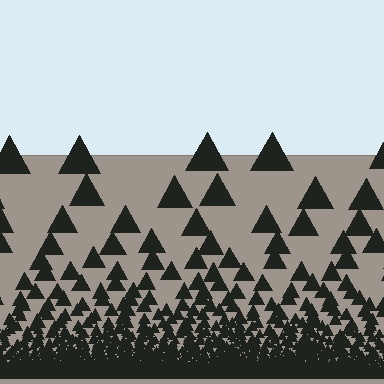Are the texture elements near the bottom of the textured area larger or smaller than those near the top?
Smaller. The gradient is inverted — elements near the bottom are smaller and denser.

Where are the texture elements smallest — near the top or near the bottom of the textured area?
Near the bottom.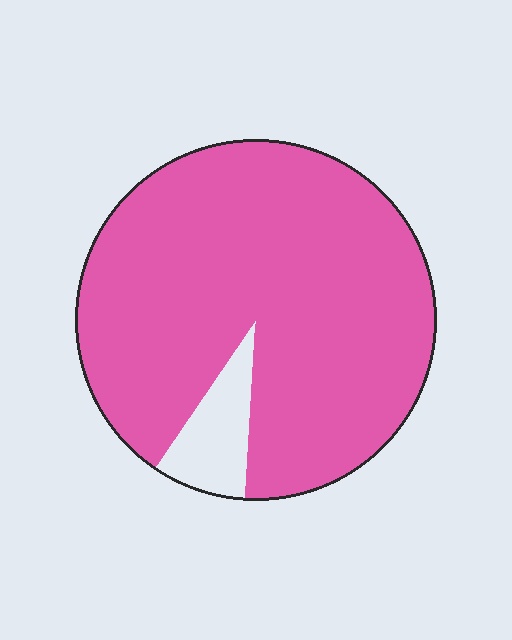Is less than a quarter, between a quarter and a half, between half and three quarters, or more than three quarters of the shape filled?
More than three quarters.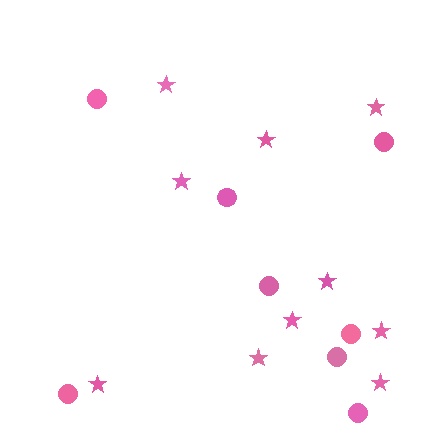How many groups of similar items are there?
There are 2 groups: one group of stars (10) and one group of circles (8).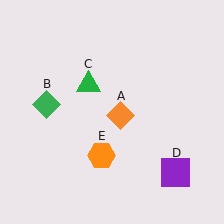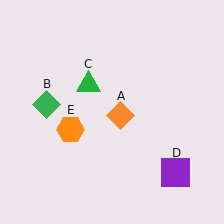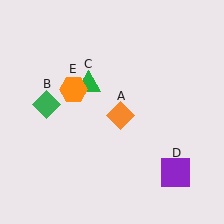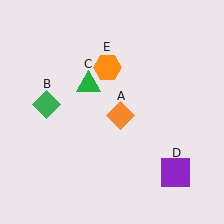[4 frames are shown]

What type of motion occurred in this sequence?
The orange hexagon (object E) rotated clockwise around the center of the scene.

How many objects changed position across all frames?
1 object changed position: orange hexagon (object E).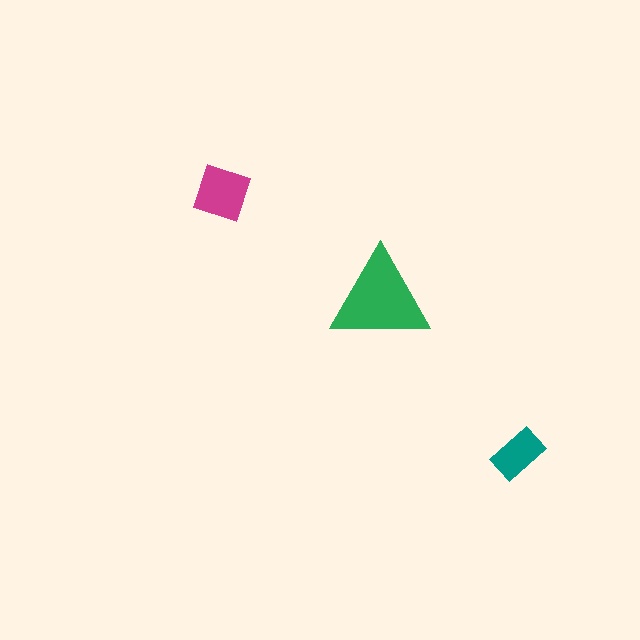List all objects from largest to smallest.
The green triangle, the magenta diamond, the teal rectangle.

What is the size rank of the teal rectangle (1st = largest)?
3rd.